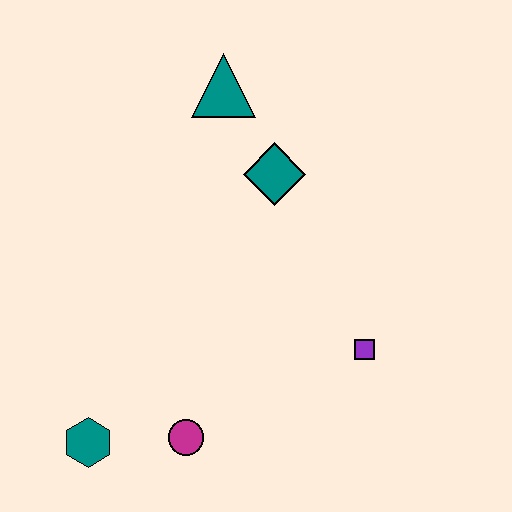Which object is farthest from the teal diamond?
The teal hexagon is farthest from the teal diamond.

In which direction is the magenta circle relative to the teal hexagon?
The magenta circle is to the right of the teal hexagon.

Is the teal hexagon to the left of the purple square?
Yes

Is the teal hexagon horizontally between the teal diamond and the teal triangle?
No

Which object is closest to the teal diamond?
The teal triangle is closest to the teal diamond.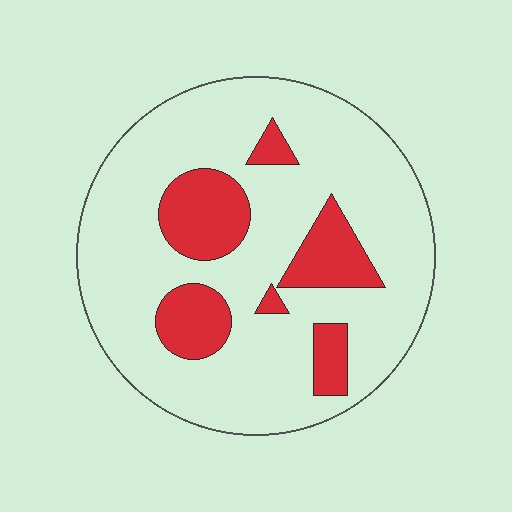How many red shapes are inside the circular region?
6.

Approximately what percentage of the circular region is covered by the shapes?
Approximately 20%.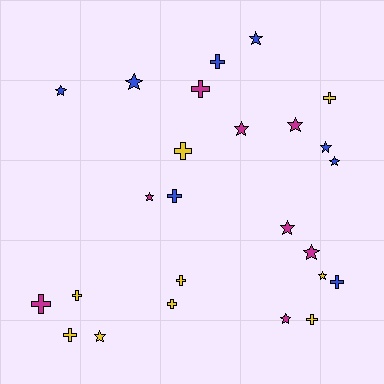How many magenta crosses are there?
There are 2 magenta crosses.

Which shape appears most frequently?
Star, with 13 objects.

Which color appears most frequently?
Yellow, with 9 objects.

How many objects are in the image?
There are 25 objects.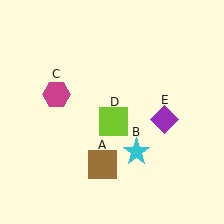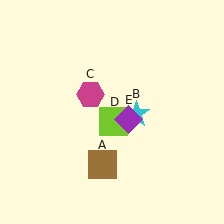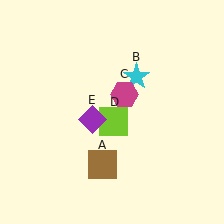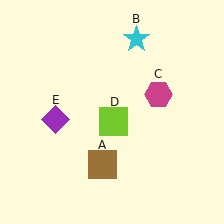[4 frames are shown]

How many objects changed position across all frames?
3 objects changed position: cyan star (object B), magenta hexagon (object C), purple diamond (object E).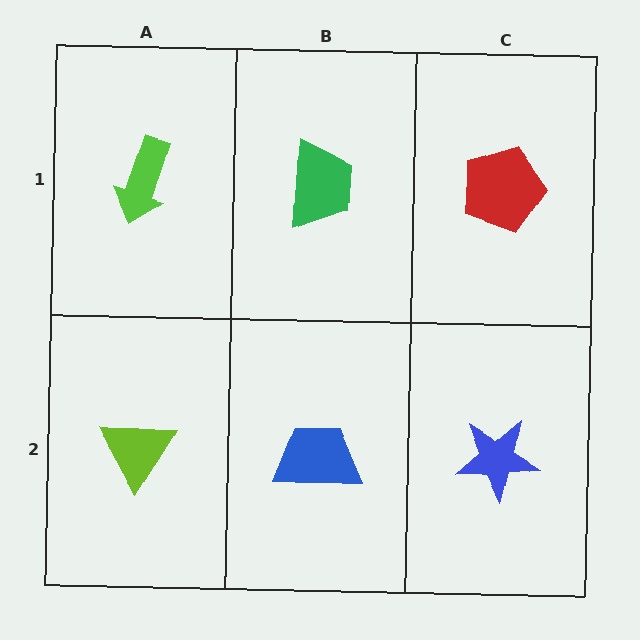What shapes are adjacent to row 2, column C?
A red pentagon (row 1, column C), a blue trapezoid (row 2, column B).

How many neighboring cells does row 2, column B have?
3.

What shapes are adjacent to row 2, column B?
A green trapezoid (row 1, column B), a lime triangle (row 2, column A), a blue star (row 2, column C).